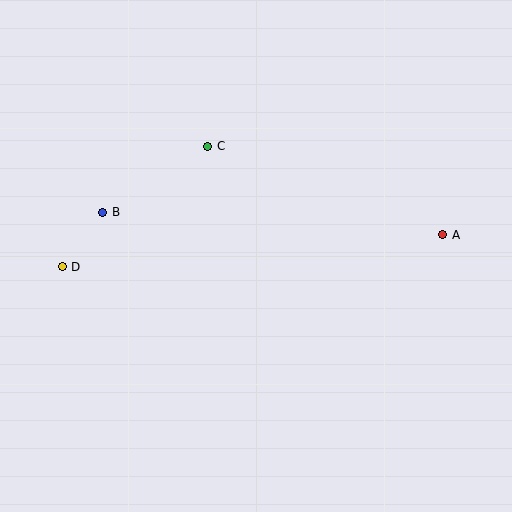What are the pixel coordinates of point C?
Point C is at (208, 146).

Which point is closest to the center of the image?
Point C at (208, 146) is closest to the center.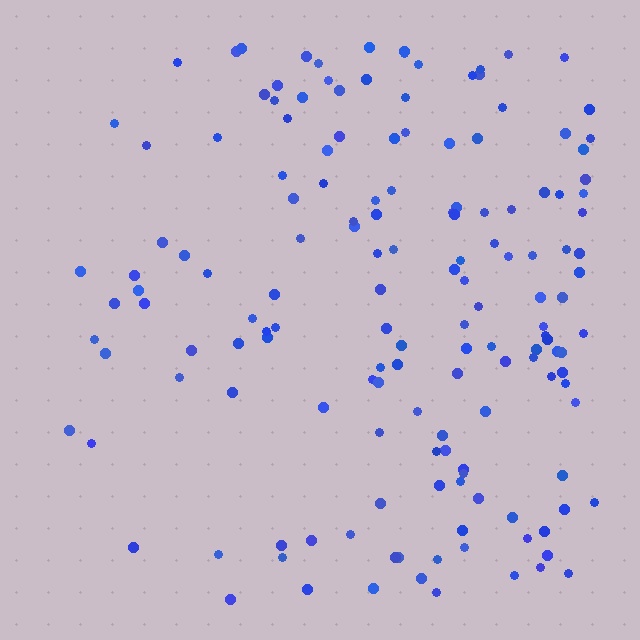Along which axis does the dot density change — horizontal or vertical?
Horizontal.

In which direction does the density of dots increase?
From left to right, with the right side densest.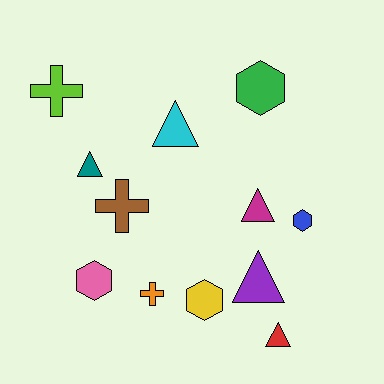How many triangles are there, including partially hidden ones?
There are 5 triangles.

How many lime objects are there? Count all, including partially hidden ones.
There is 1 lime object.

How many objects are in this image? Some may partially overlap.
There are 12 objects.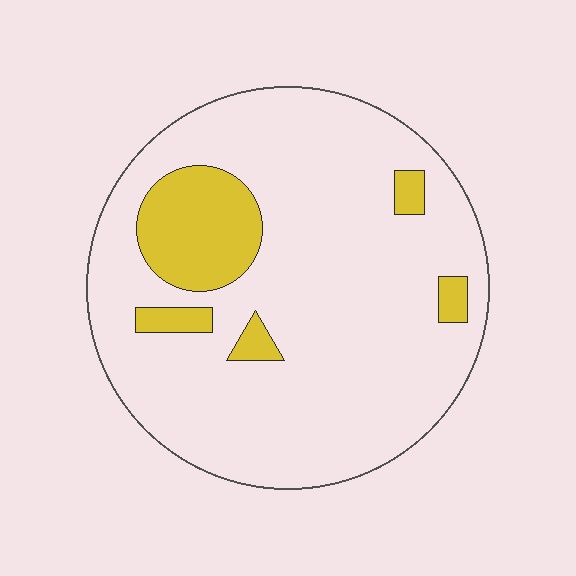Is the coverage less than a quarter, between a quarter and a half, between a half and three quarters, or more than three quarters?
Less than a quarter.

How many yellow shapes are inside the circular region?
5.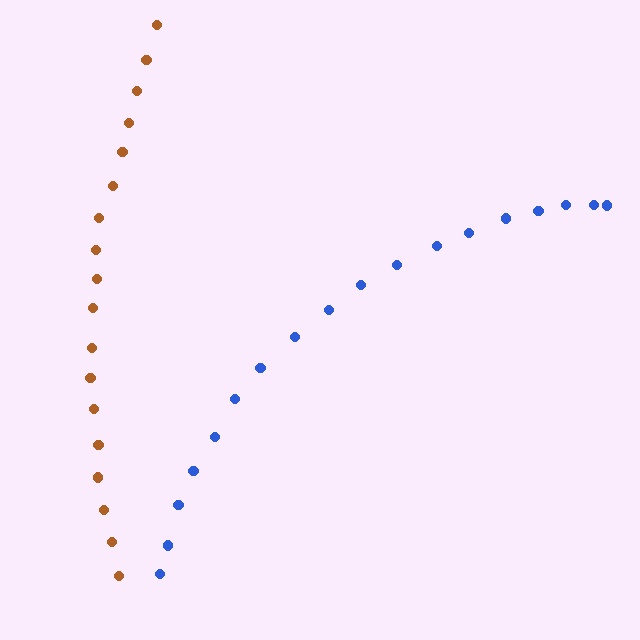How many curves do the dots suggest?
There are 2 distinct paths.